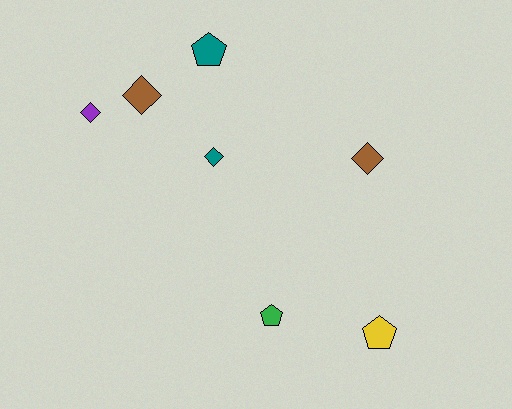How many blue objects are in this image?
There are no blue objects.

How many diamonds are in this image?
There are 4 diamonds.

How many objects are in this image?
There are 7 objects.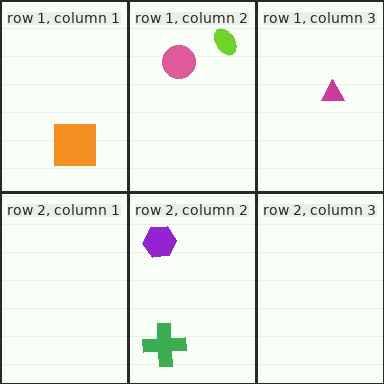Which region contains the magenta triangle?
The row 1, column 3 region.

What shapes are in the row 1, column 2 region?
The lime ellipse, the pink circle.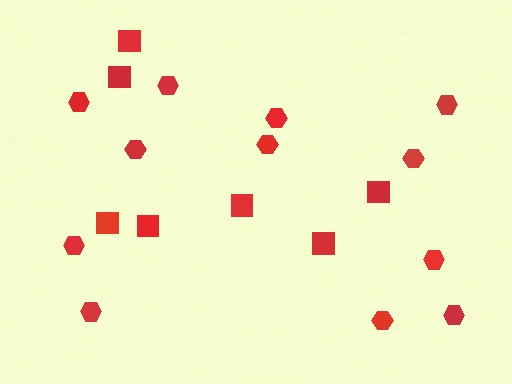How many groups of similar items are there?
There are 2 groups: one group of squares (7) and one group of hexagons (12).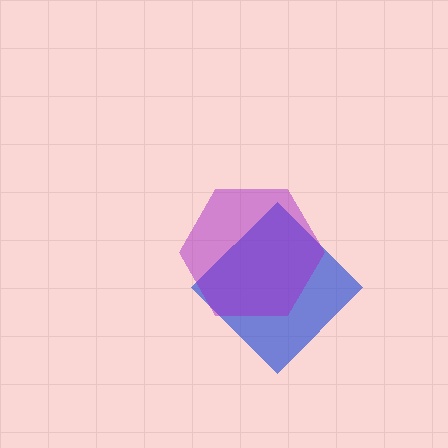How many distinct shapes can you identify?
There are 2 distinct shapes: a blue diamond, a purple hexagon.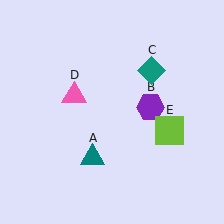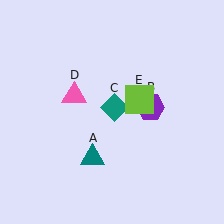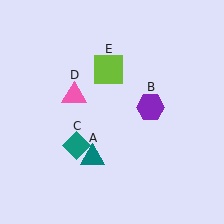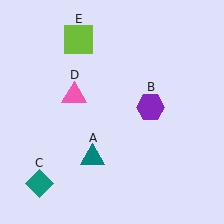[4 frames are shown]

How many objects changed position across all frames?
2 objects changed position: teal diamond (object C), lime square (object E).